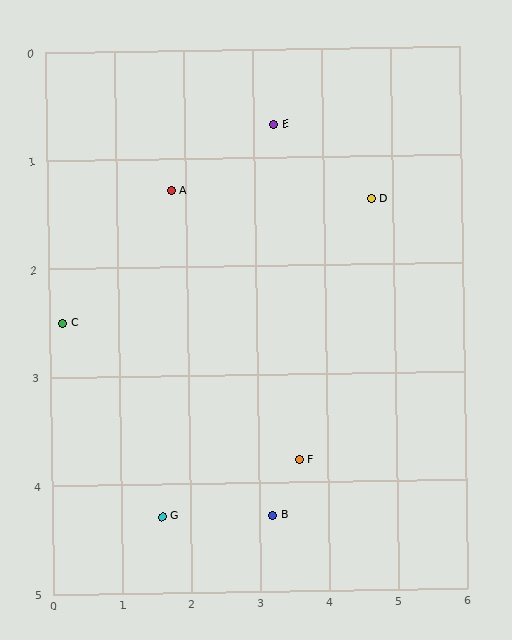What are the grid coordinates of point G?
Point G is at approximately (1.6, 4.3).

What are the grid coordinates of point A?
Point A is at approximately (1.8, 1.3).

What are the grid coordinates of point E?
Point E is at approximately (3.3, 0.7).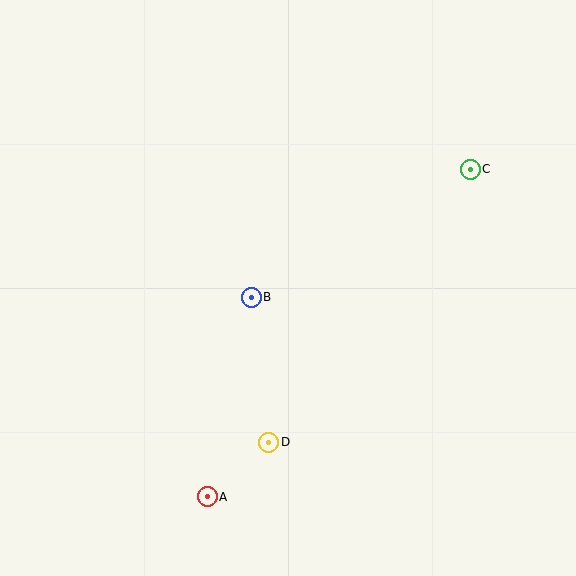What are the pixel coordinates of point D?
Point D is at (269, 442).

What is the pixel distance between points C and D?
The distance between C and D is 339 pixels.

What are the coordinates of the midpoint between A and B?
The midpoint between A and B is at (229, 397).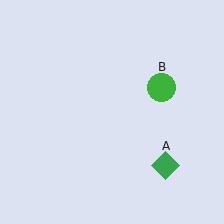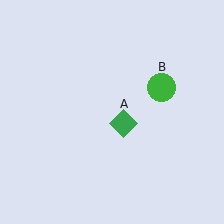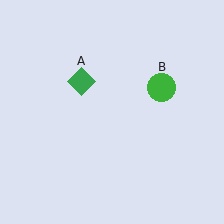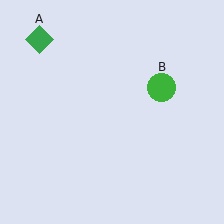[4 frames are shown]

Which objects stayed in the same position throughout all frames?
Green circle (object B) remained stationary.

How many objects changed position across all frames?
1 object changed position: green diamond (object A).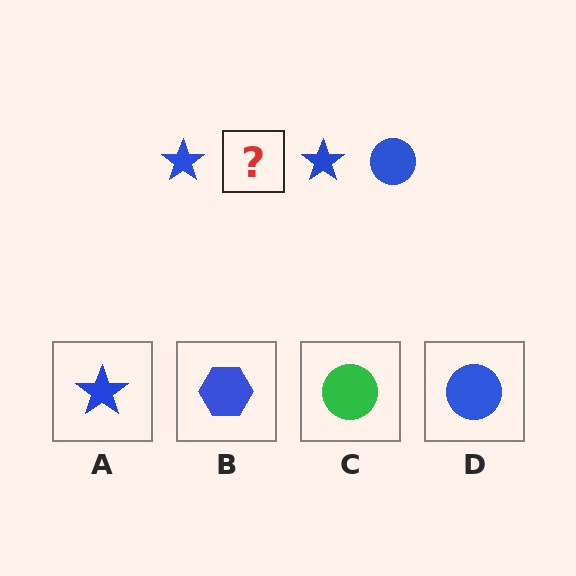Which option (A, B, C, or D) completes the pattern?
D.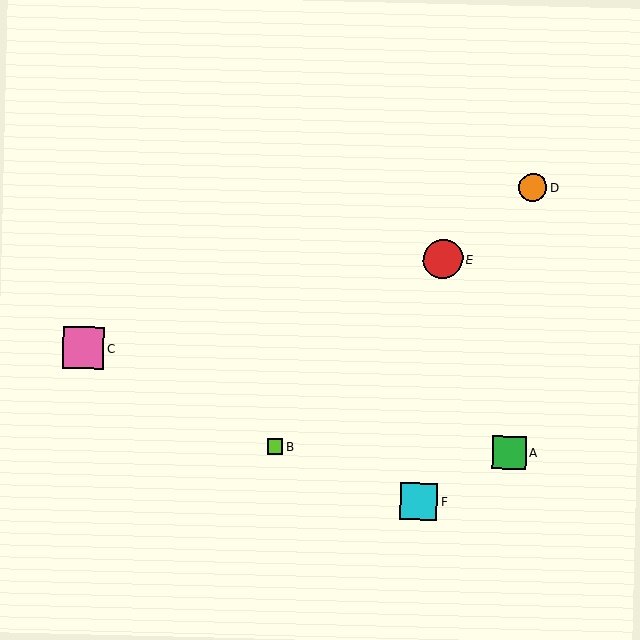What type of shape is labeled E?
Shape E is a red circle.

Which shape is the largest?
The pink square (labeled C) is the largest.